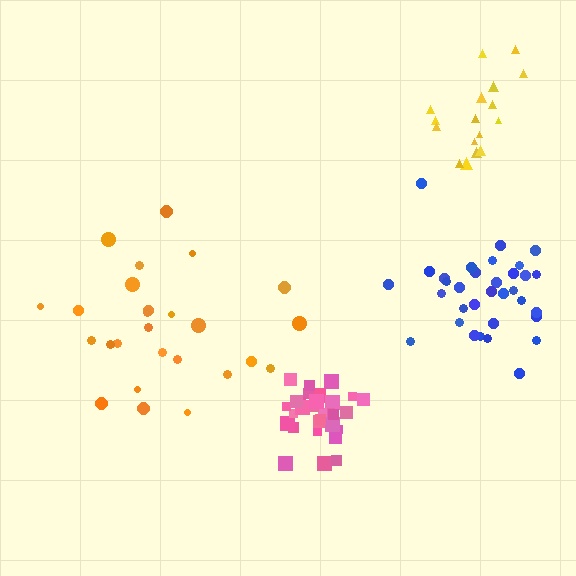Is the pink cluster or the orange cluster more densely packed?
Pink.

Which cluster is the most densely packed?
Pink.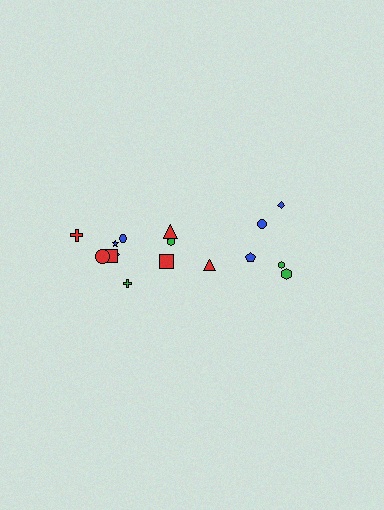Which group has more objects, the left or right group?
The left group.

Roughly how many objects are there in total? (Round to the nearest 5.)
Roughly 15 objects in total.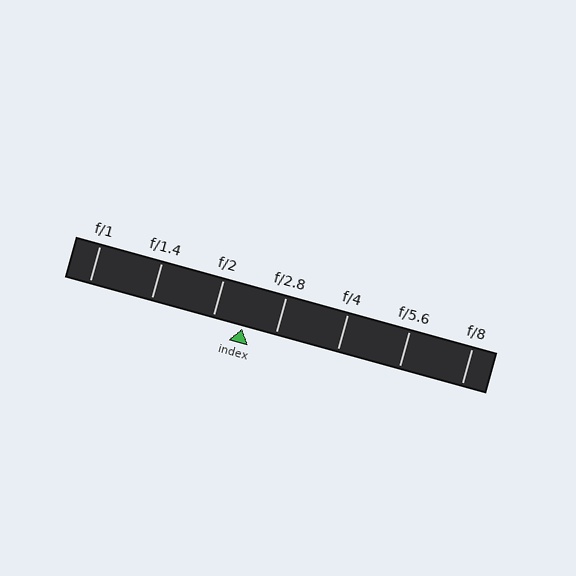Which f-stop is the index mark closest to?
The index mark is closest to f/2.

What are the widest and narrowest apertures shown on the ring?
The widest aperture shown is f/1 and the narrowest is f/8.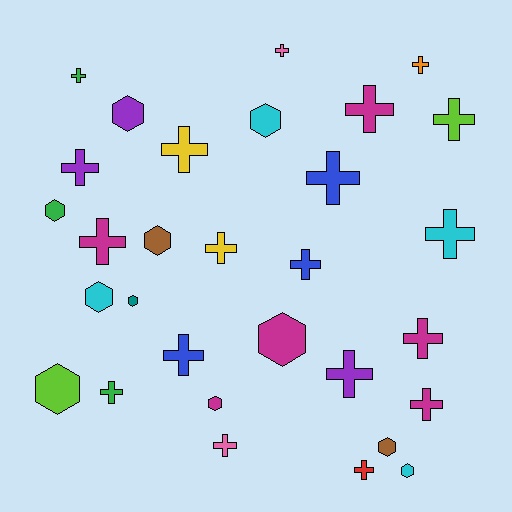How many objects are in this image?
There are 30 objects.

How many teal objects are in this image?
There is 1 teal object.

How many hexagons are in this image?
There are 11 hexagons.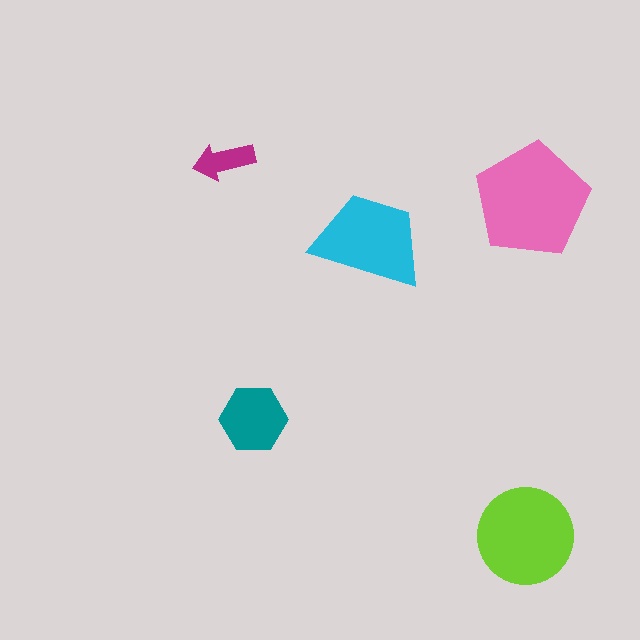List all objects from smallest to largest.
The magenta arrow, the teal hexagon, the cyan trapezoid, the lime circle, the pink pentagon.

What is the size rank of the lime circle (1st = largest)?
2nd.